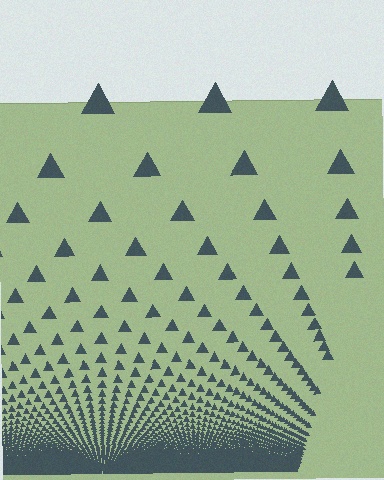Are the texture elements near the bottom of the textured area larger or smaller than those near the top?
Smaller. The gradient is inverted — elements near the bottom are smaller and denser.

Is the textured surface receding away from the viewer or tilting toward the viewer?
The surface appears to tilt toward the viewer. Texture elements get larger and sparser toward the top.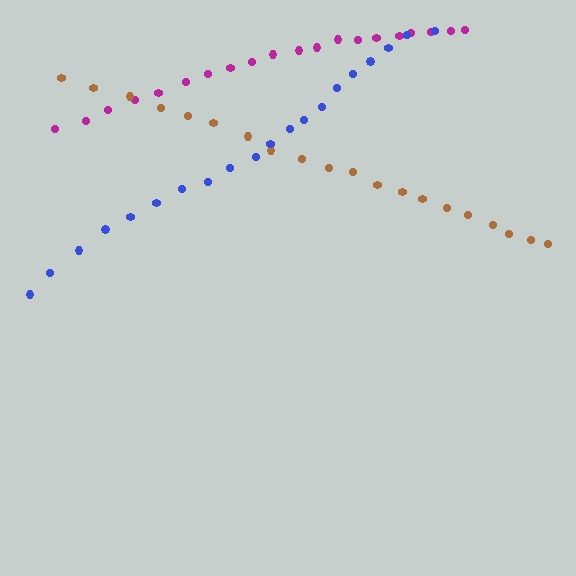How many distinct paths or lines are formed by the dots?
There are 3 distinct paths.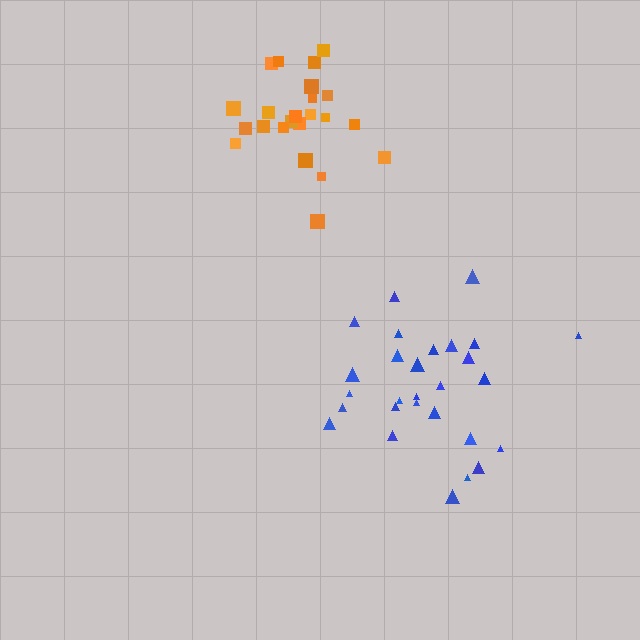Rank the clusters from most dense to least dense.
orange, blue.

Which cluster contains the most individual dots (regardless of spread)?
Blue (28).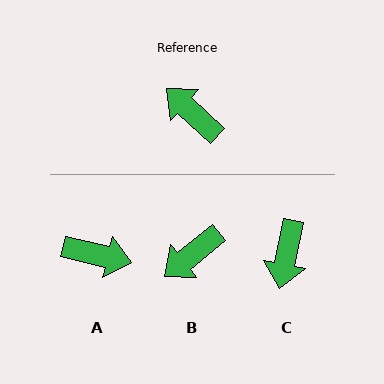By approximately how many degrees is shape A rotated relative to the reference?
Approximately 151 degrees clockwise.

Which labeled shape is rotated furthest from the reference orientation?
A, about 151 degrees away.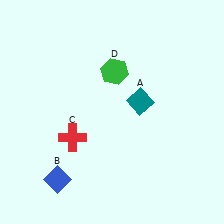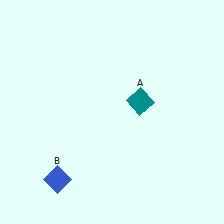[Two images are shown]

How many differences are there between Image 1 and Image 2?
There are 2 differences between the two images.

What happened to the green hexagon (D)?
The green hexagon (D) was removed in Image 2. It was in the top-right area of Image 1.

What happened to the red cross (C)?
The red cross (C) was removed in Image 2. It was in the bottom-left area of Image 1.